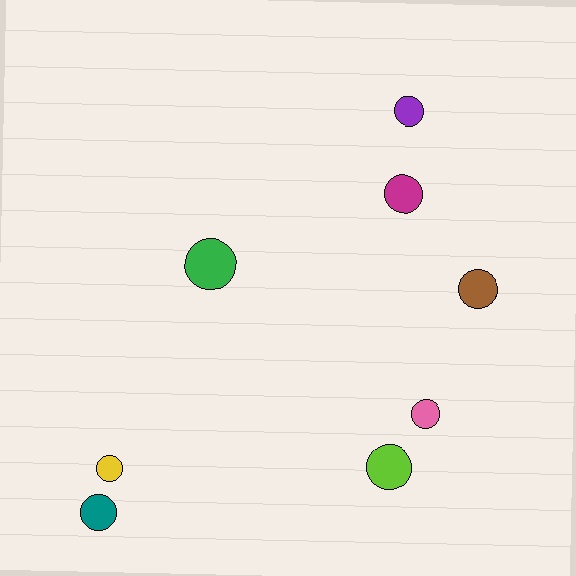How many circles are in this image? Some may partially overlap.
There are 8 circles.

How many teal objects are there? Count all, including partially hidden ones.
There is 1 teal object.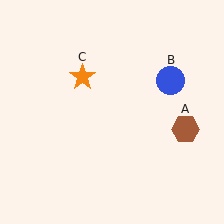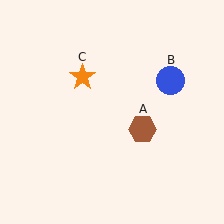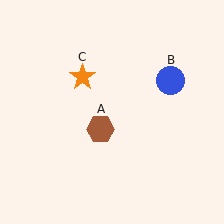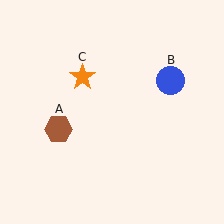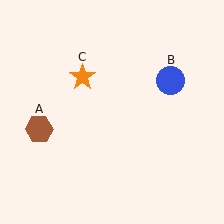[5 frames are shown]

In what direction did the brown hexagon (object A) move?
The brown hexagon (object A) moved left.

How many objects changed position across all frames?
1 object changed position: brown hexagon (object A).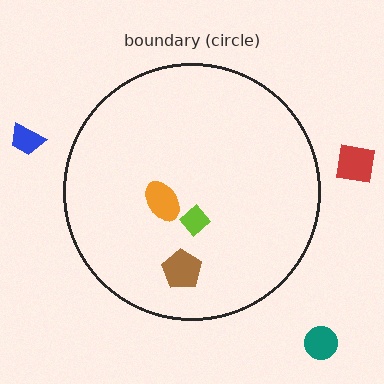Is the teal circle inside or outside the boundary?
Outside.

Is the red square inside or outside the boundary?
Outside.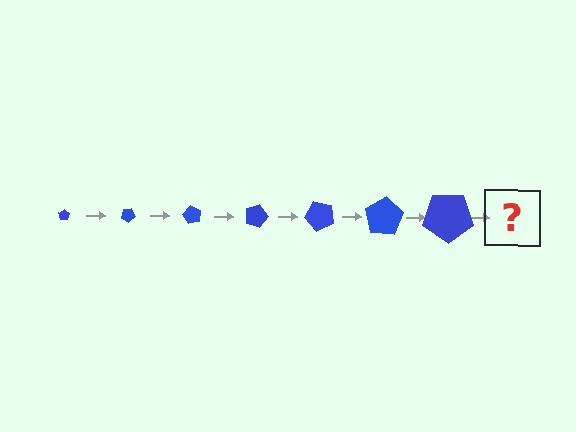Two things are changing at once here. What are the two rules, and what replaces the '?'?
The two rules are that the pentagon grows larger each step and it rotates 30 degrees each step. The '?' should be a pentagon, larger than the previous one and rotated 210 degrees from the start.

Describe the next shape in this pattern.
It should be a pentagon, larger than the previous one and rotated 210 degrees from the start.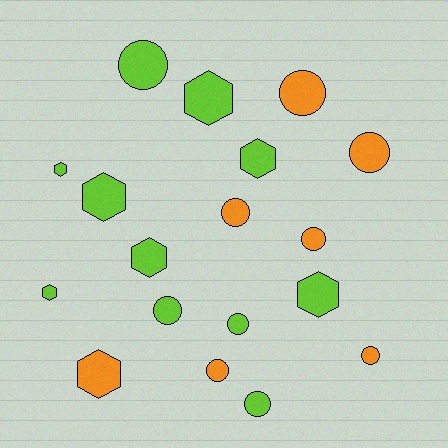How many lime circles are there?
There are 4 lime circles.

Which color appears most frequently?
Lime, with 11 objects.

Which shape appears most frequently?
Circle, with 10 objects.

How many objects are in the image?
There are 18 objects.